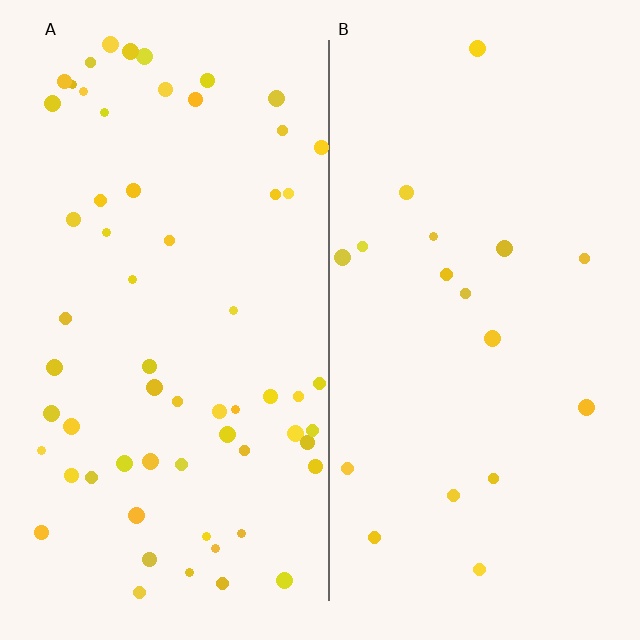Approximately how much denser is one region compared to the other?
Approximately 3.5× — region A over region B.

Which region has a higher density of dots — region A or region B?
A (the left).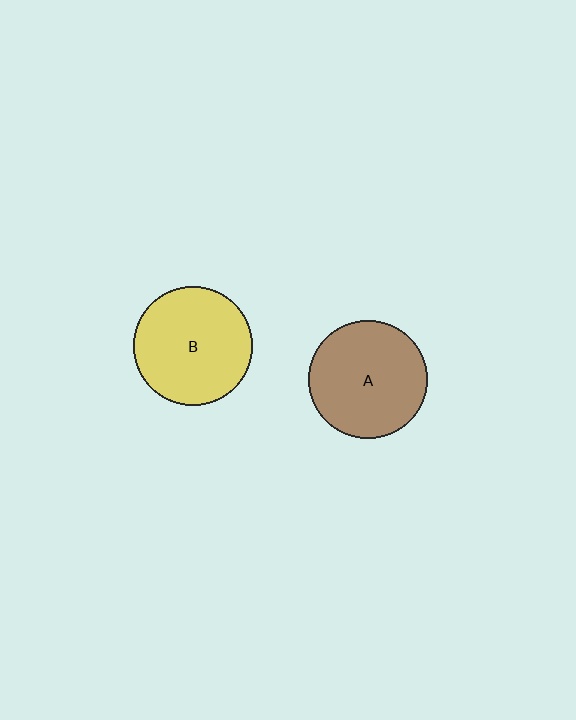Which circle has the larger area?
Circle B (yellow).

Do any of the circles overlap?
No, none of the circles overlap.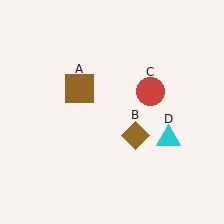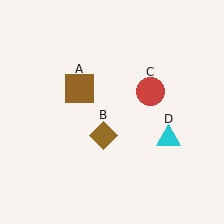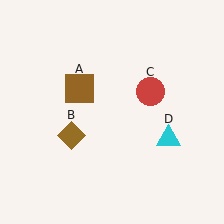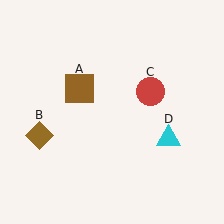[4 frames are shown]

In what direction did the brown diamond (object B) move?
The brown diamond (object B) moved left.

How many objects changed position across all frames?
1 object changed position: brown diamond (object B).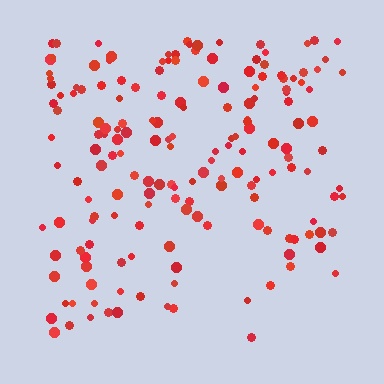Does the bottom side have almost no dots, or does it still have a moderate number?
Still a moderate number, just noticeably fewer than the top.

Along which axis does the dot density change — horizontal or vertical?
Vertical.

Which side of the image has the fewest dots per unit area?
The bottom.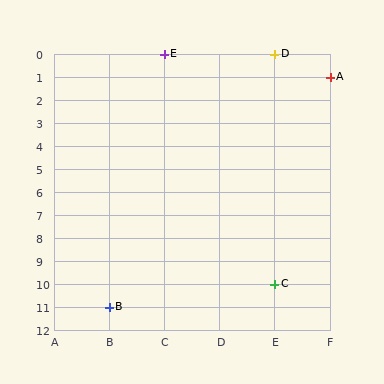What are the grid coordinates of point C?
Point C is at grid coordinates (E, 10).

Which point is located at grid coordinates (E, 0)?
Point D is at (E, 0).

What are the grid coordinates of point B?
Point B is at grid coordinates (B, 11).